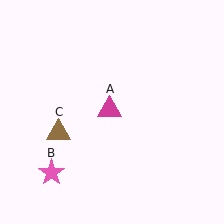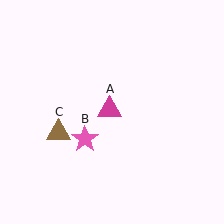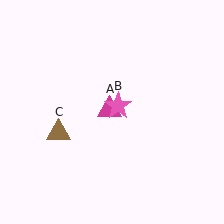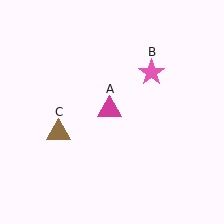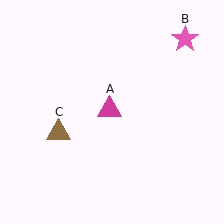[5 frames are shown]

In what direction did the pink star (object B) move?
The pink star (object B) moved up and to the right.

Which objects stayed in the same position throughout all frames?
Magenta triangle (object A) and brown triangle (object C) remained stationary.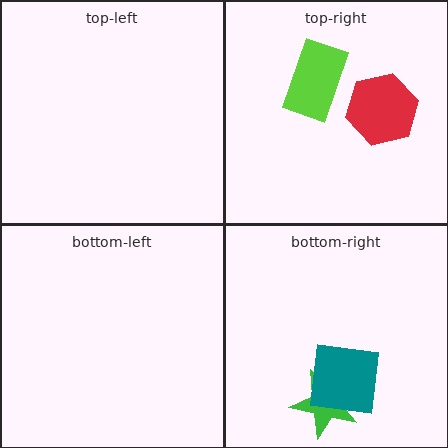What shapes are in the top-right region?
The lime rectangle, the red hexagon.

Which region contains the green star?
The bottom-right region.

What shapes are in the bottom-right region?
The green star, the teal square.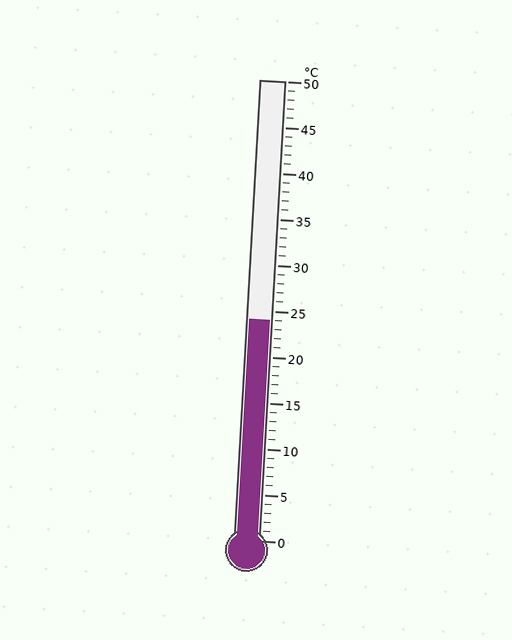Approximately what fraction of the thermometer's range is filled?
The thermometer is filled to approximately 50% of its range.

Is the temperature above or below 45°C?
The temperature is below 45°C.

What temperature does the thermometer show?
The thermometer shows approximately 24°C.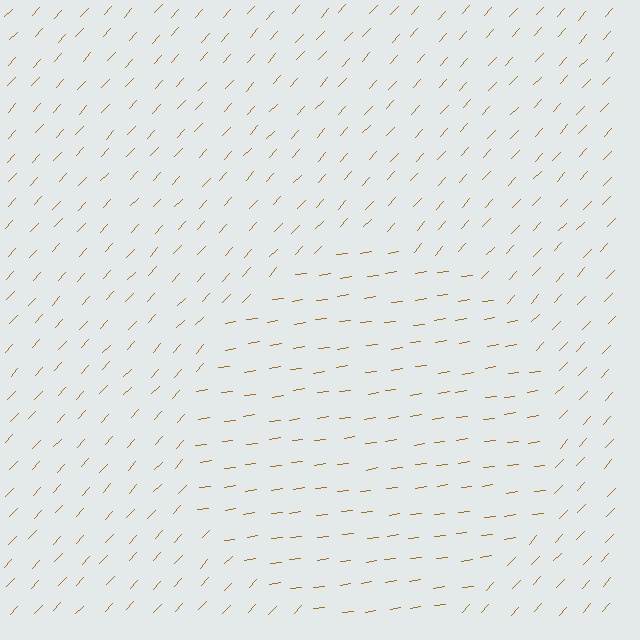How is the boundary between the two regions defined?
The boundary is defined purely by a change in line orientation (approximately 39 degrees difference). All lines are the same color and thickness.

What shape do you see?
I see a circle.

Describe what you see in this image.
The image is filled with small brown line segments. A circle region in the image has lines oriented differently from the surrounding lines, creating a visible texture boundary.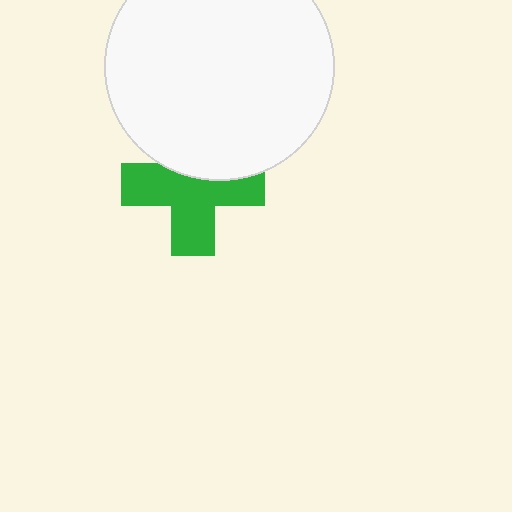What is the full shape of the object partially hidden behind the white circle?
The partially hidden object is a green cross.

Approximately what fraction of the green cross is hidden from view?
Roughly 34% of the green cross is hidden behind the white circle.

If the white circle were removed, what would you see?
You would see the complete green cross.